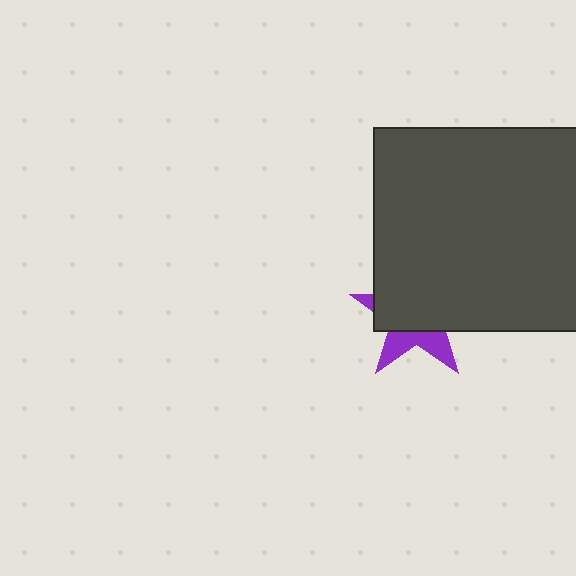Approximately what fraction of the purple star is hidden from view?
Roughly 66% of the purple star is hidden behind the dark gray square.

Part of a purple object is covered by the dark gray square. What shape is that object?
It is a star.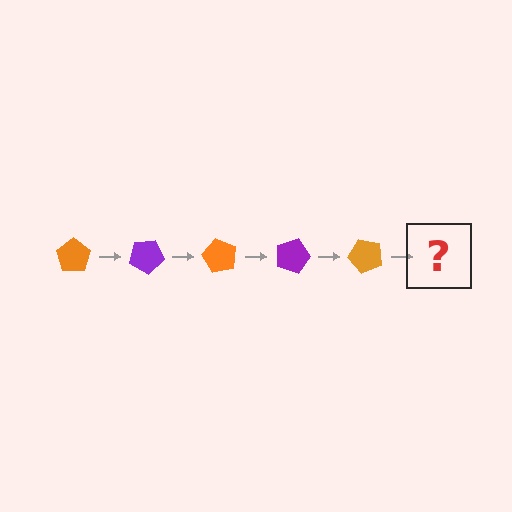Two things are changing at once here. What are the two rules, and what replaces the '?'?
The two rules are that it rotates 30 degrees each step and the color cycles through orange and purple. The '?' should be a purple pentagon, rotated 150 degrees from the start.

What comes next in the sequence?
The next element should be a purple pentagon, rotated 150 degrees from the start.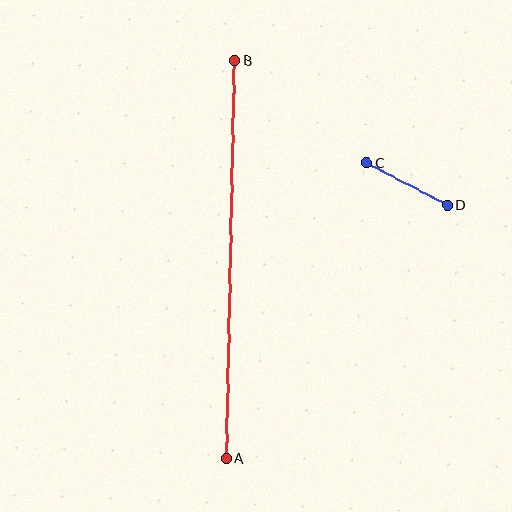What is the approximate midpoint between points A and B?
The midpoint is at approximately (230, 259) pixels.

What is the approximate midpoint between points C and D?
The midpoint is at approximately (407, 184) pixels.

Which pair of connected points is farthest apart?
Points A and B are farthest apart.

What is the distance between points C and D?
The distance is approximately 91 pixels.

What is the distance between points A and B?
The distance is approximately 398 pixels.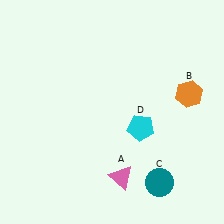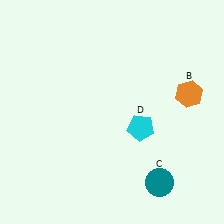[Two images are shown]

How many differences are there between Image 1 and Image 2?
There is 1 difference between the two images.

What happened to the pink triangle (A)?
The pink triangle (A) was removed in Image 2. It was in the bottom-right area of Image 1.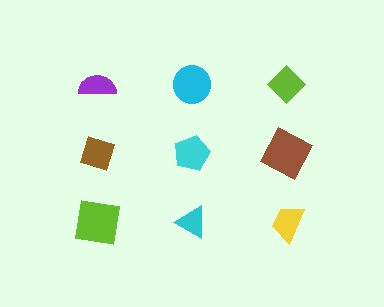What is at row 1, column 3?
A lime diamond.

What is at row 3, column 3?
A yellow trapezoid.